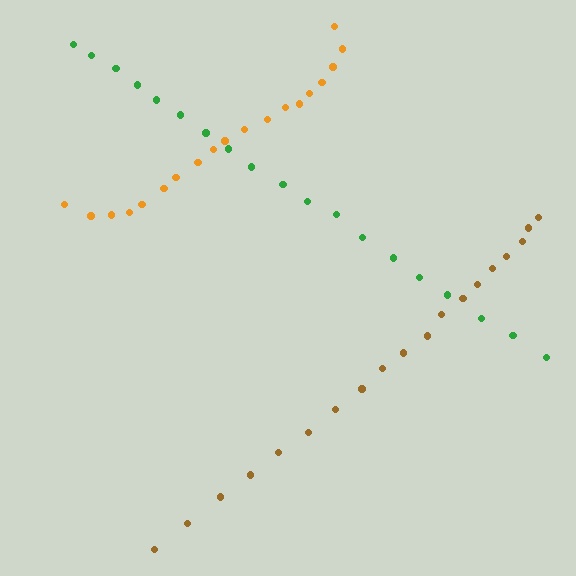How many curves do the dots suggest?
There are 3 distinct paths.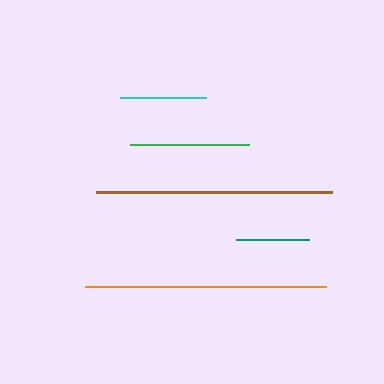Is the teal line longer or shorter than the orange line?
The orange line is longer than the teal line.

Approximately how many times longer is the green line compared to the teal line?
The green line is approximately 1.6 times the length of the teal line.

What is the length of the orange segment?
The orange segment is approximately 241 pixels long.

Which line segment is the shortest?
The teal line is the shortest at approximately 73 pixels.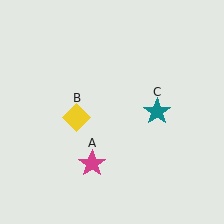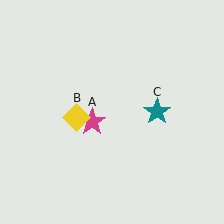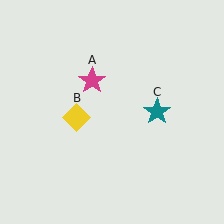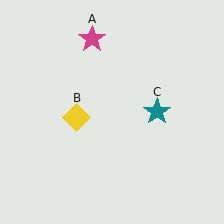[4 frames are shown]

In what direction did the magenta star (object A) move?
The magenta star (object A) moved up.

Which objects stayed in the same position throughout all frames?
Yellow diamond (object B) and teal star (object C) remained stationary.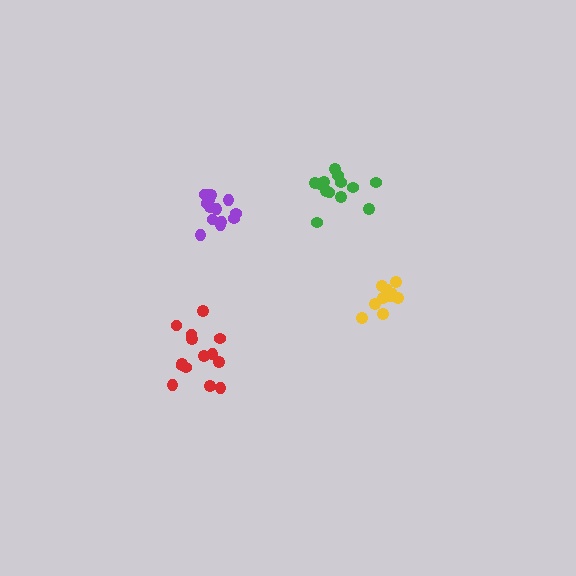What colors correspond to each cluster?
The clusters are colored: green, red, yellow, purple.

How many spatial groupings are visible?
There are 4 spatial groupings.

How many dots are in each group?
Group 1: 13 dots, Group 2: 14 dots, Group 3: 10 dots, Group 4: 14 dots (51 total).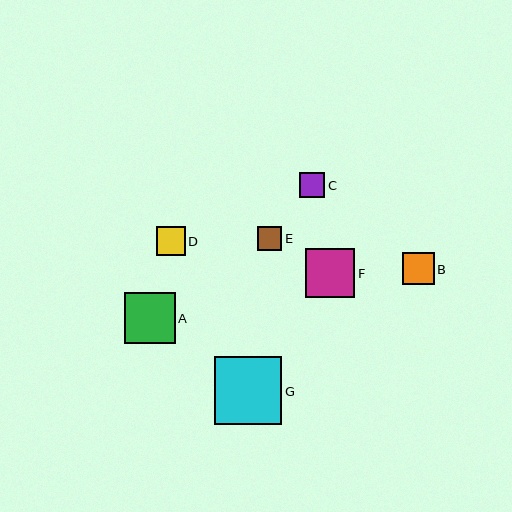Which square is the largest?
Square G is the largest with a size of approximately 67 pixels.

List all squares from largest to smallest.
From largest to smallest: G, A, F, B, D, C, E.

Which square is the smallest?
Square E is the smallest with a size of approximately 24 pixels.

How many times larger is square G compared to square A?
Square G is approximately 1.3 times the size of square A.